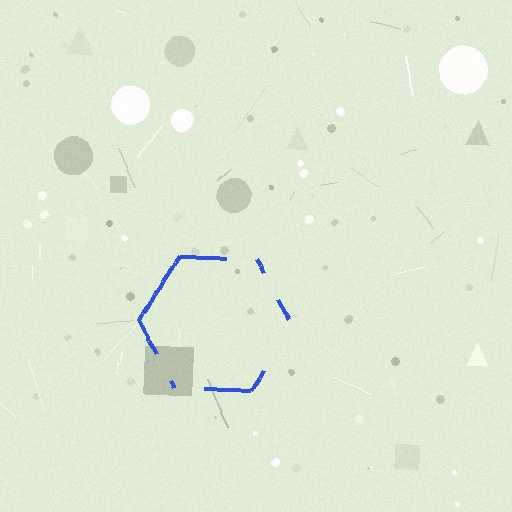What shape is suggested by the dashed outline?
The dashed outline suggests a hexagon.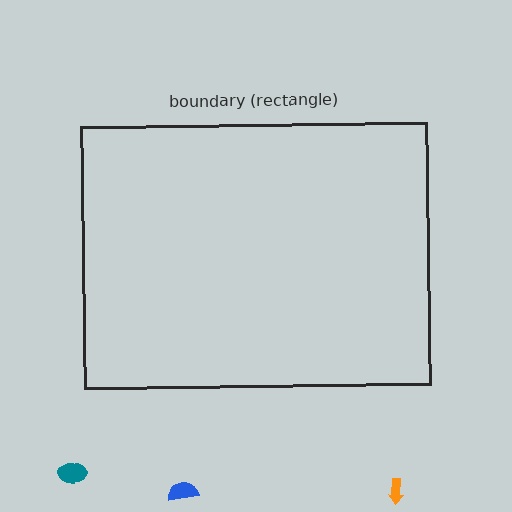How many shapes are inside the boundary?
0 inside, 3 outside.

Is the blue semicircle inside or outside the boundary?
Outside.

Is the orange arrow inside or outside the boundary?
Outside.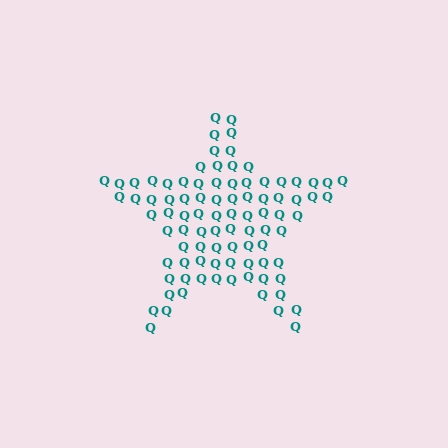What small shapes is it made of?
It is made of small letter Q's.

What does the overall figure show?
The overall figure shows a star.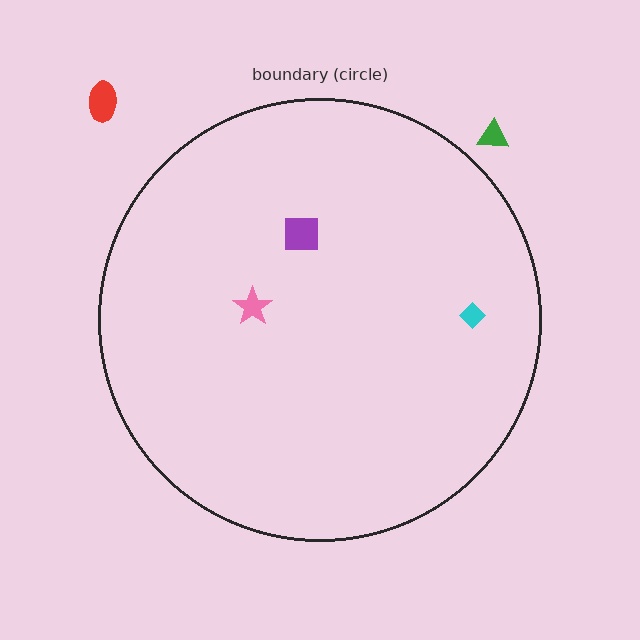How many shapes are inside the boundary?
3 inside, 2 outside.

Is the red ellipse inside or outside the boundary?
Outside.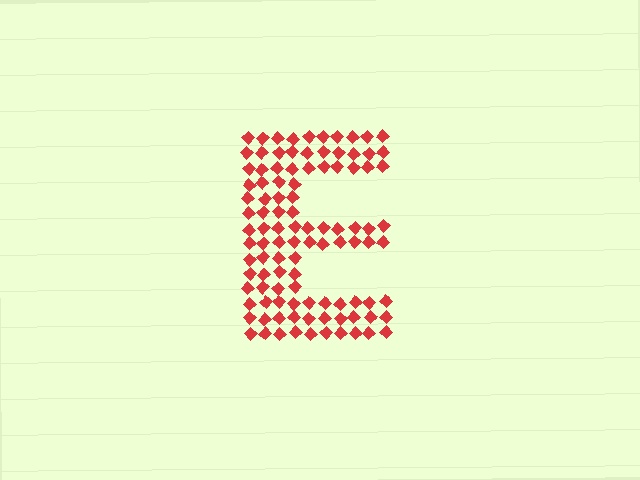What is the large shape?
The large shape is the letter E.